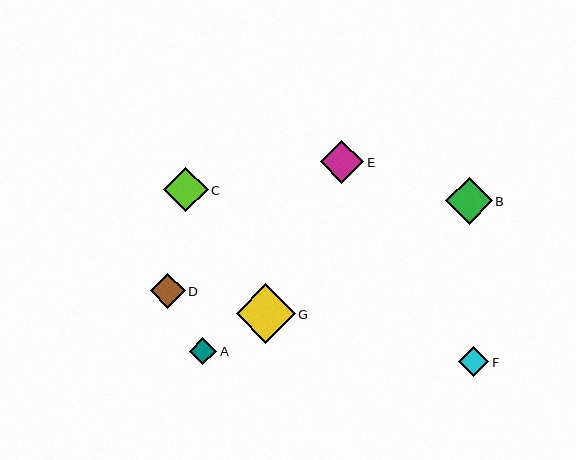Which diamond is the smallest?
Diamond A is the smallest with a size of approximately 27 pixels.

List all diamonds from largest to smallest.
From largest to smallest: G, B, C, E, D, F, A.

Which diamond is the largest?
Diamond G is the largest with a size of approximately 59 pixels.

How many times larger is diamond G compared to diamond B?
Diamond G is approximately 1.3 times the size of diamond B.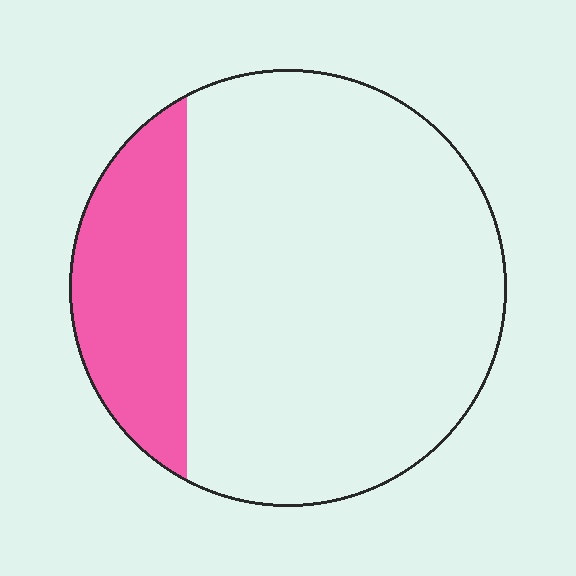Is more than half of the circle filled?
No.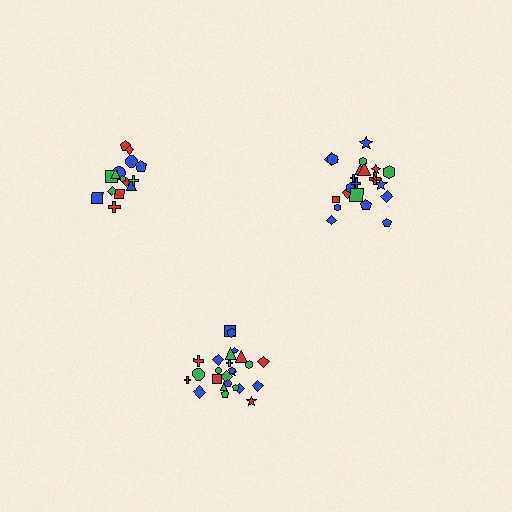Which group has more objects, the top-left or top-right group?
The top-right group.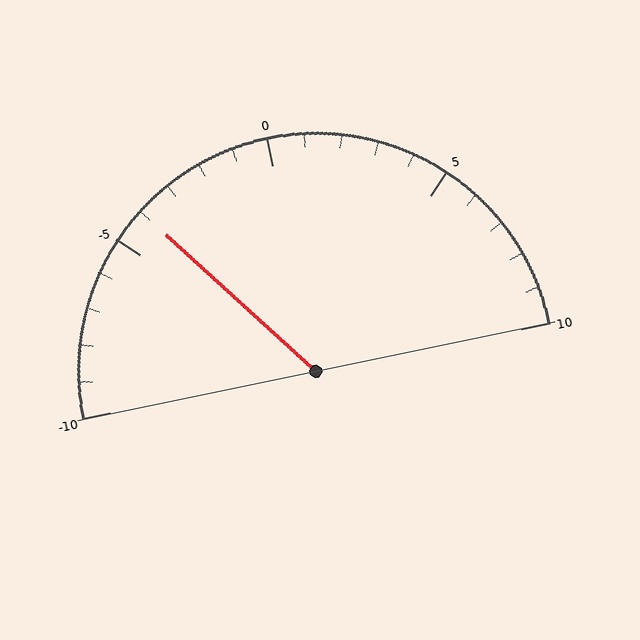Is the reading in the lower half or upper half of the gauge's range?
The reading is in the lower half of the range (-10 to 10).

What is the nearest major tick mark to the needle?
The nearest major tick mark is -5.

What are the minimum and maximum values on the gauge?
The gauge ranges from -10 to 10.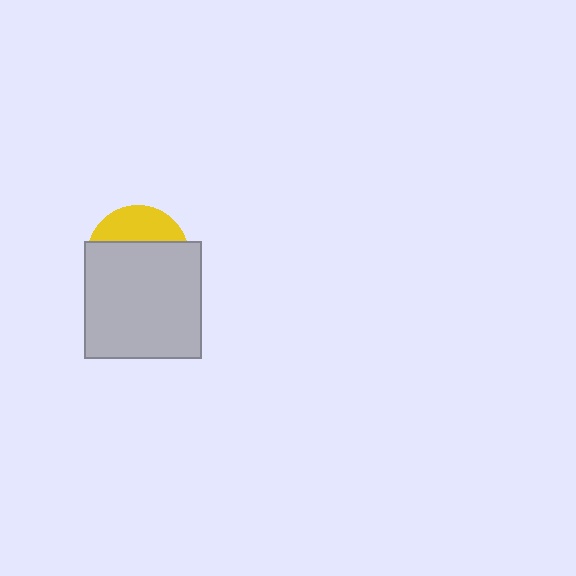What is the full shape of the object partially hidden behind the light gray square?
The partially hidden object is a yellow circle.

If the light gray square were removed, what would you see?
You would see the complete yellow circle.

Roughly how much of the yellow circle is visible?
A small part of it is visible (roughly 32%).